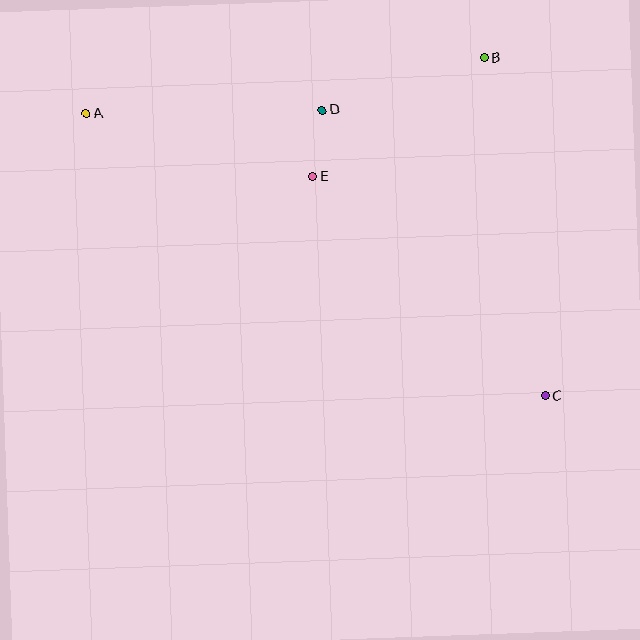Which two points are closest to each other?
Points D and E are closest to each other.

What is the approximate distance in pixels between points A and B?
The distance between A and B is approximately 402 pixels.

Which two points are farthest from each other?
Points A and C are farthest from each other.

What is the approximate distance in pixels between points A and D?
The distance between A and D is approximately 236 pixels.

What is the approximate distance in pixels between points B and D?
The distance between B and D is approximately 170 pixels.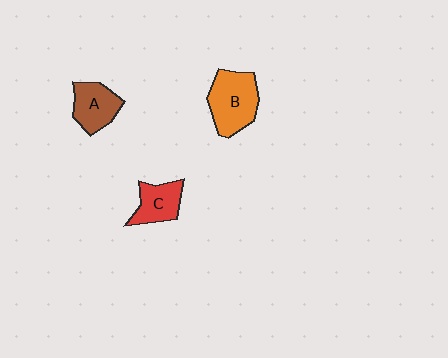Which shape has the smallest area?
Shape C (red).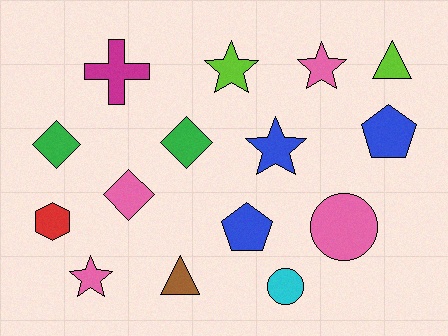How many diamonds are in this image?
There are 3 diamonds.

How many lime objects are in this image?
There are 2 lime objects.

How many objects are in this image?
There are 15 objects.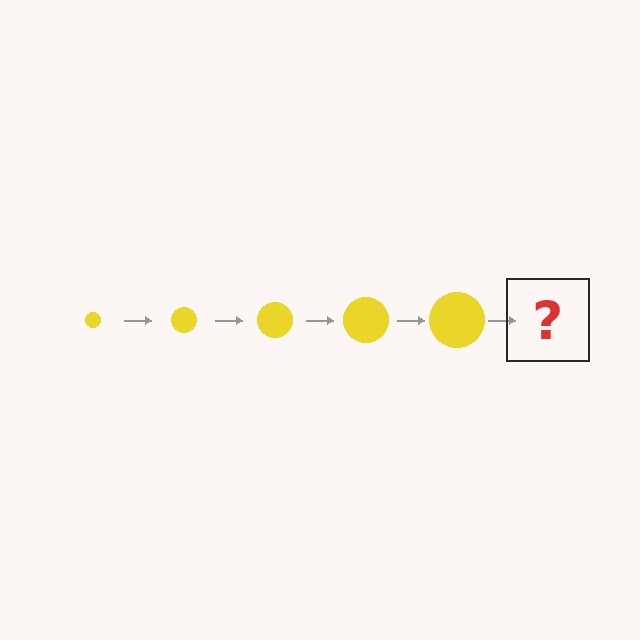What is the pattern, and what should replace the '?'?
The pattern is that the circle gets progressively larger each step. The '?' should be a yellow circle, larger than the previous one.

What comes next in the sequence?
The next element should be a yellow circle, larger than the previous one.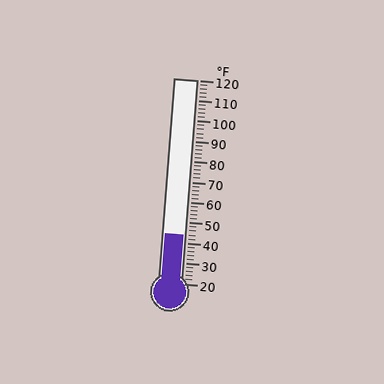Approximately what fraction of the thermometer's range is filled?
The thermometer is filled to approximately 25% of its range.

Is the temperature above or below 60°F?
The temperature is below 60°F.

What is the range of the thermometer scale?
The thermometer scale ranges from 20°F to 120°F.